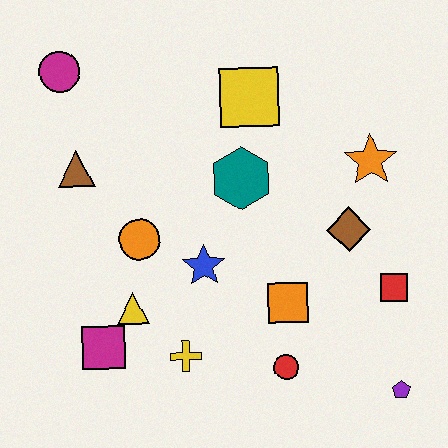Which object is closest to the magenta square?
The yellow triangle is closest to the magenta square.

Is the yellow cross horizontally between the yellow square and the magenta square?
Yes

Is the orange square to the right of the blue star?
Yes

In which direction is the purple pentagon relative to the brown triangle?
The purple pentagon is to the right of the brown triangle.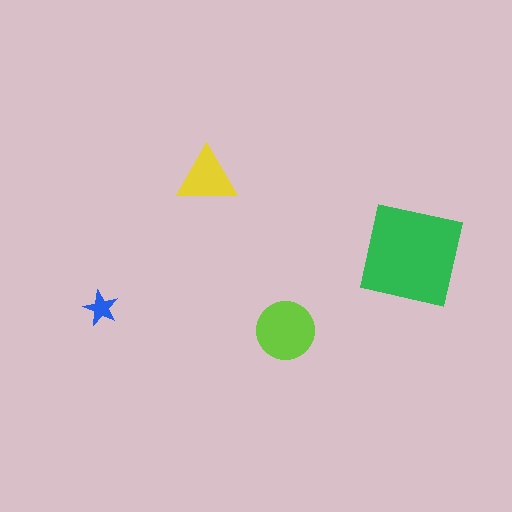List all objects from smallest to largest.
The blue star, the yellow triangle, the lime circle, the green square.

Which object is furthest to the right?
The green square is rightmost.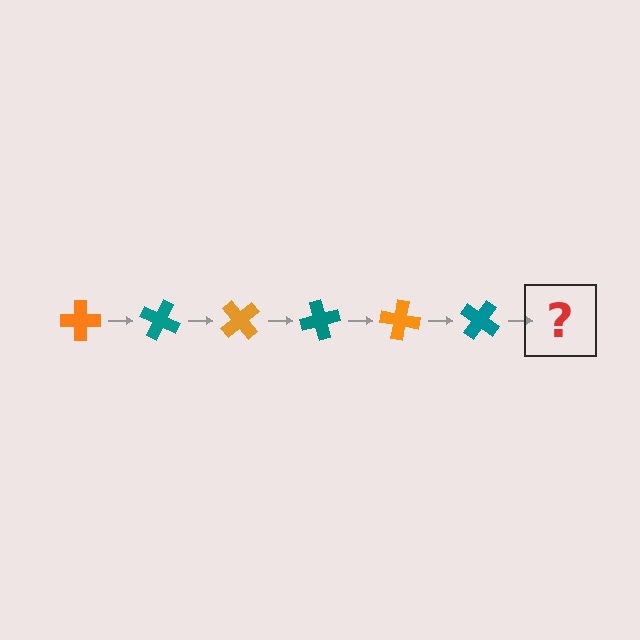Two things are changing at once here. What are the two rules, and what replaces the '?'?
The two rules are that it rotates 25 degrees each step and the color cycles through orange and teal. The '?' should be an orange cross, rotated 150 degrees from the start.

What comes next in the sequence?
The next element should be an orange cross, rotated 150 degrees from the start.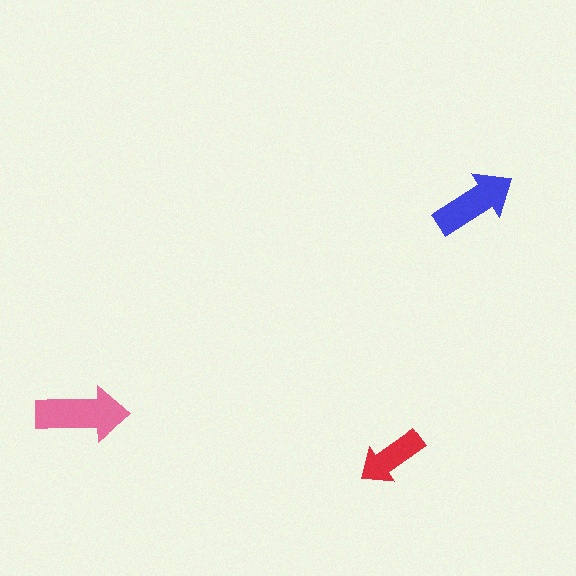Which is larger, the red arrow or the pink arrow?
The pink one.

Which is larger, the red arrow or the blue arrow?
The blue one.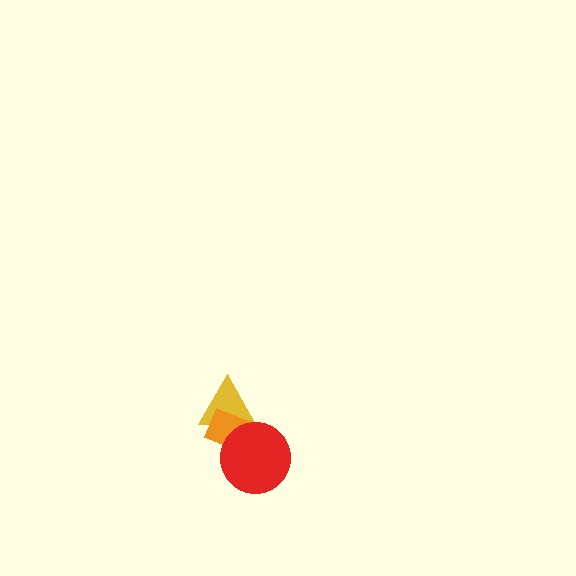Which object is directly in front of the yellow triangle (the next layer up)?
The orange rectangle is directly in front of the yellow triangle.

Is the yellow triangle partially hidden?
Yes, it is partially covered by another shape.